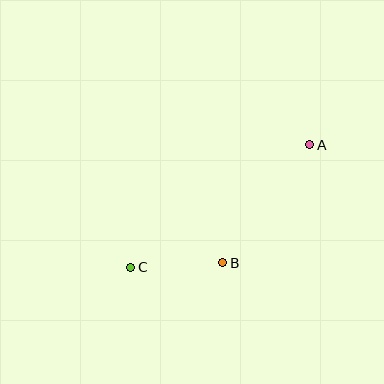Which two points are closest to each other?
Points B and C are closest to each other.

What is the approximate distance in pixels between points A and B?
The distance between A and B is approximately 147 pixels.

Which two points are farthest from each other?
Points A and C are farthest from each other.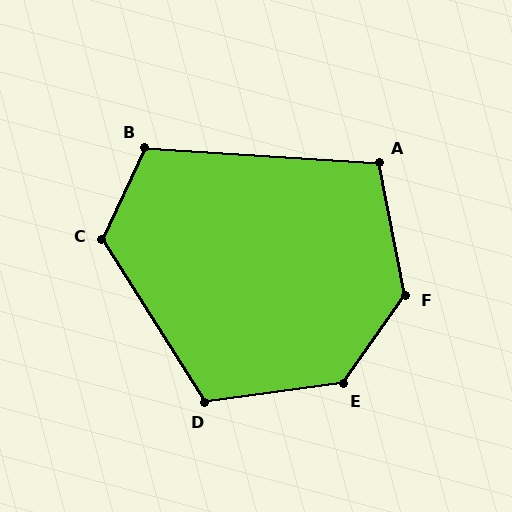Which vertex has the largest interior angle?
F, at approximately 134 degrees.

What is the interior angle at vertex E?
Approximately 133 degrees (obtuse).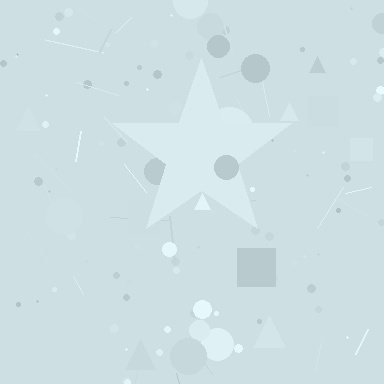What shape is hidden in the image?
A star is hidden in the image.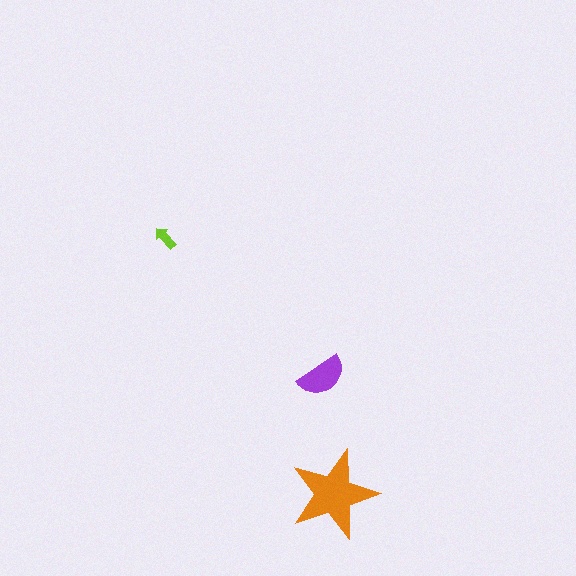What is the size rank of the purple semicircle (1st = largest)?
2nd.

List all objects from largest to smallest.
The orange star, the purple semicircle, the lime arrow.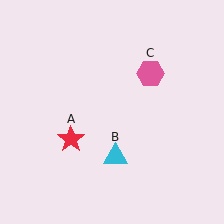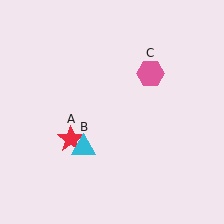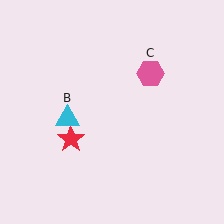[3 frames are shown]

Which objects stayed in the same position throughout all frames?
Red star (object A) and pink hexagon (object C) remained stationary.